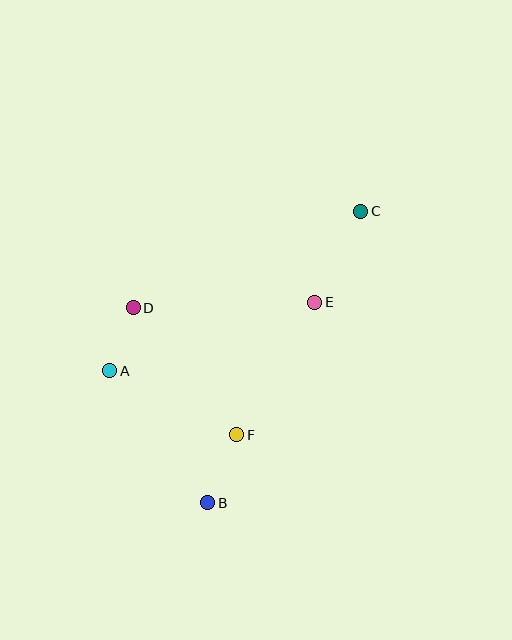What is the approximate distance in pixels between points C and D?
The distance between C and D is approximately 247 pixels.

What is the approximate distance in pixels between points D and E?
The distance between D and E is approximately 182 pixels.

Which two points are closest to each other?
Points A and D are closest to each other.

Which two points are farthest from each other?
Points B and C are farthest from each other.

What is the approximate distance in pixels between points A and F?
The distance between A and F is approximately 142 pixels.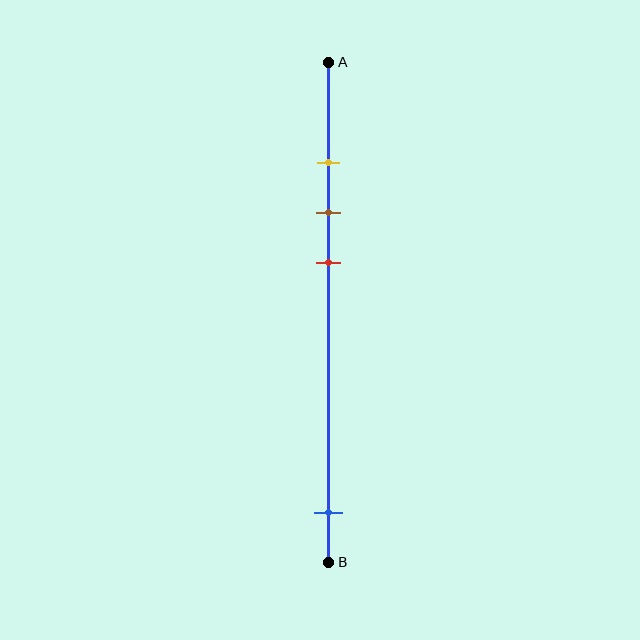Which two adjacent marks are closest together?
The yellow and brown marks are the closest adjacent pair.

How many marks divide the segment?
There are 4 marks dividing the segment.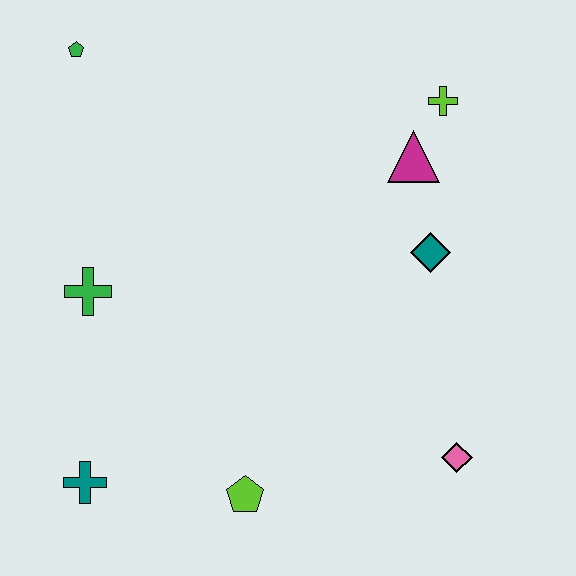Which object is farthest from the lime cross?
The teal cross is farthest from the lime cross.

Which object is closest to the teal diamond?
The magenta triangle is closest to the teal diamond.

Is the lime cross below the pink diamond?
No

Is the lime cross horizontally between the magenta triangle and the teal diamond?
No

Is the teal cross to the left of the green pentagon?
No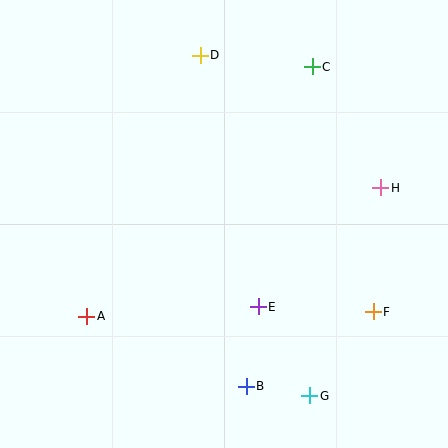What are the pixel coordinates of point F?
Point F is at (373, 312).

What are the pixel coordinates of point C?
Point C is at (312, 67).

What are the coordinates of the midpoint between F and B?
The midpoint between F and B is at (310, 349).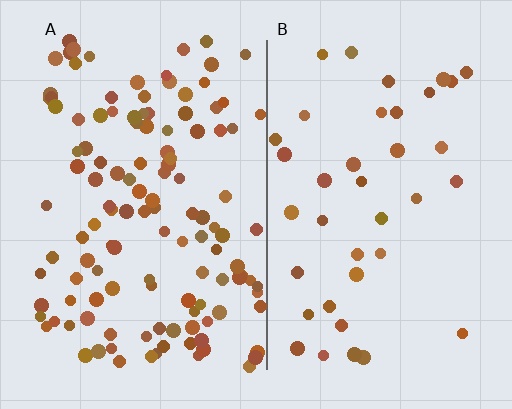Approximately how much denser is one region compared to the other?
Approximately 3.2× — region A over region B.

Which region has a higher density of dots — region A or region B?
A (the left).